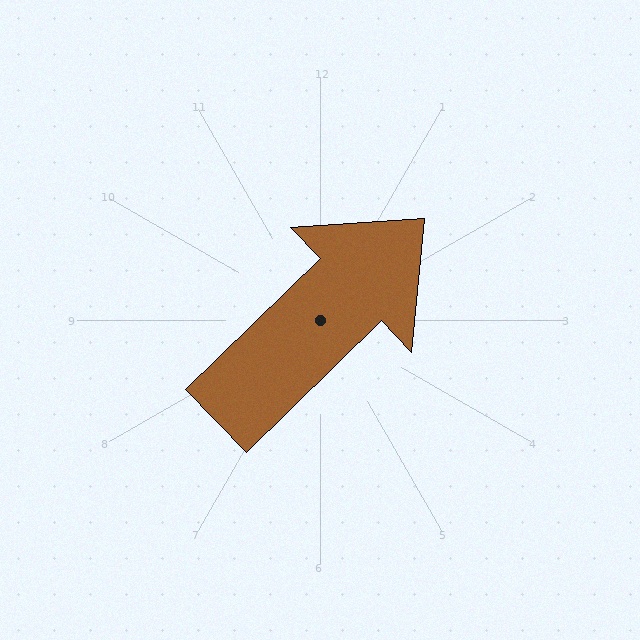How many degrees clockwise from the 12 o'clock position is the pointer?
Approximately 46 degrees.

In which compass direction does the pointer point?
Northeast.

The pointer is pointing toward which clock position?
Roughly 2 o'clock.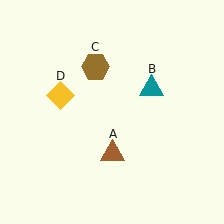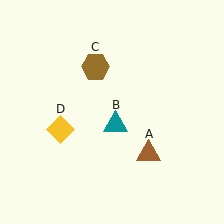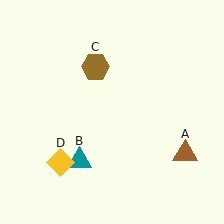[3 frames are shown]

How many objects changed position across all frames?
3 objects changed position: brown triangle (object A), teal triangle (object B), yellow diamond (object D).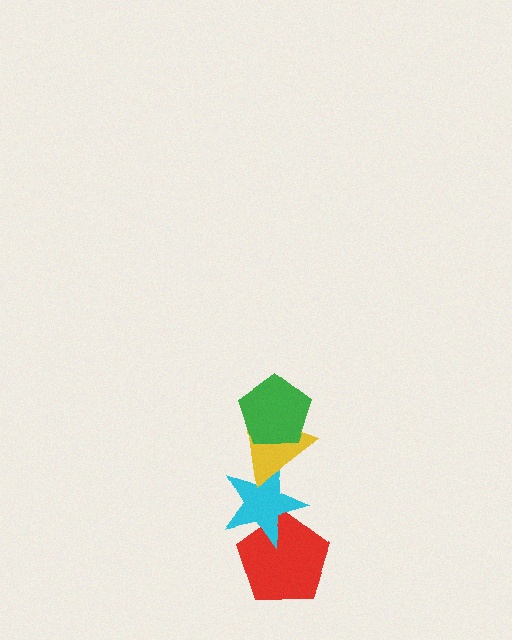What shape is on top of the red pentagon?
The cyan star is on top of the red pentagon.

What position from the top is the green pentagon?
The green pentagon is 1st from the top.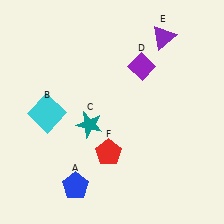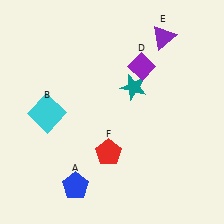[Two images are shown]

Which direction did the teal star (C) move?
The teal star (C) moved right.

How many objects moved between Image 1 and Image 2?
1 object moved between the two images.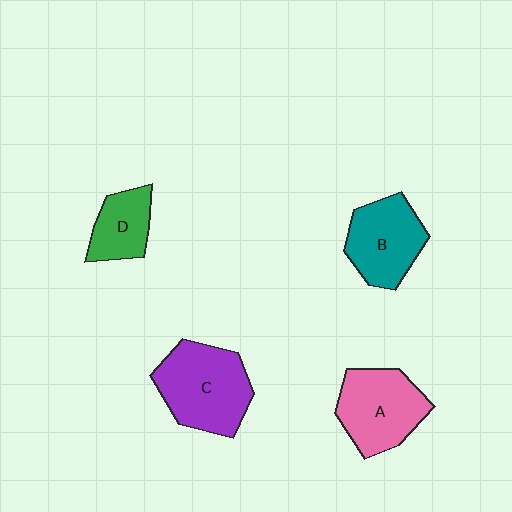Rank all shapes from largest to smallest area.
From largest to smallest: C (purple), A (pink), B (teal), D (green).